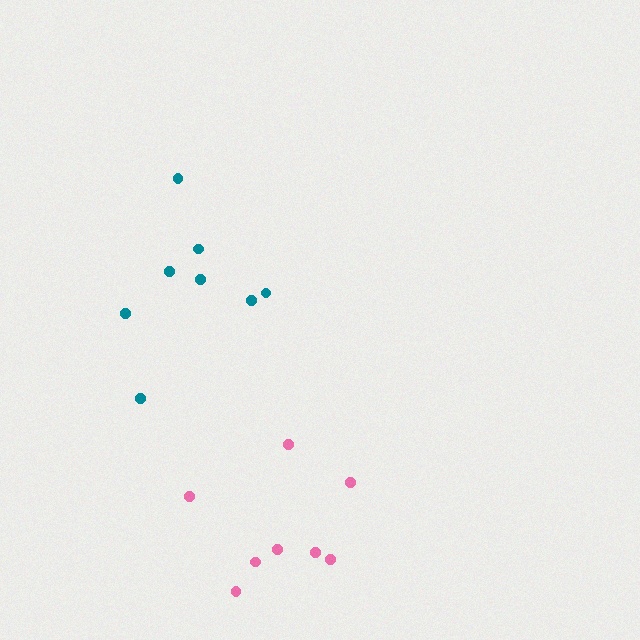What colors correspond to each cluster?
The clusters are colored: pink, teal.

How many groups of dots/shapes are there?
There are 2 groups.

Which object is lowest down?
The pink cluster is bottommost.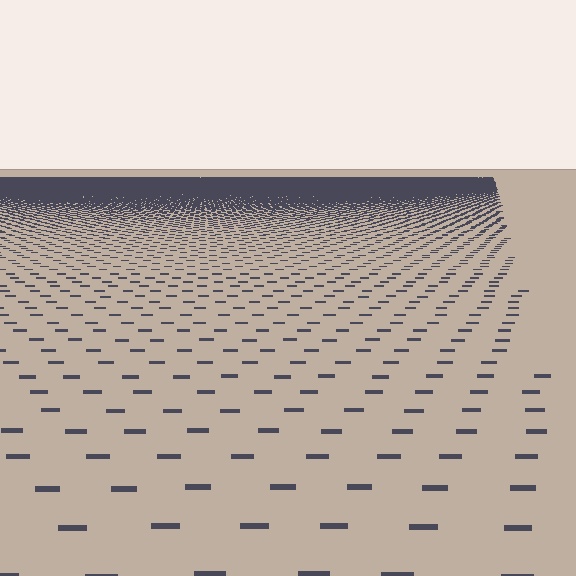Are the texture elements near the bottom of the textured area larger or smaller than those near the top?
Larger. Near the bottom, elements are closer to the viewer and appear at a bigger on-screen size.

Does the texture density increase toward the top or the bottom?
Density increases toward the top.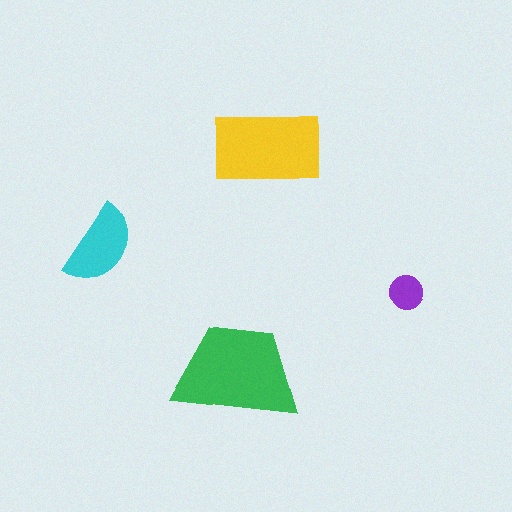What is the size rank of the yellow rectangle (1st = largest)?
2nd.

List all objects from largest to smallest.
The green trapezoid, the yellow rectangle, the cyan semicircle, the purple circle.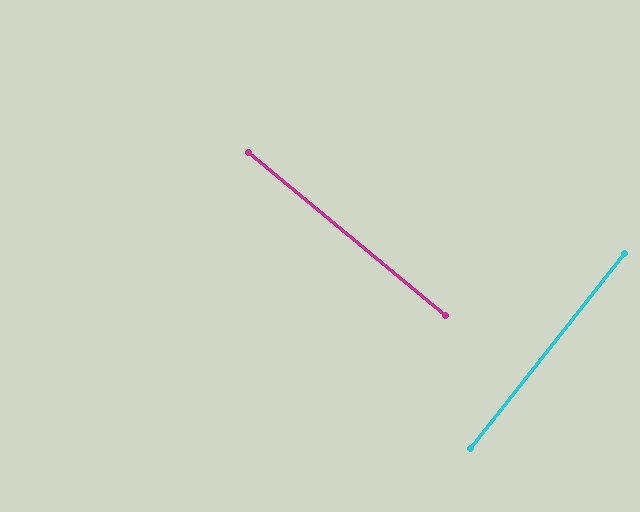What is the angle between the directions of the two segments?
Approximately 89 degrees.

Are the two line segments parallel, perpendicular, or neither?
Perpendicular — they meet at approximately 89°.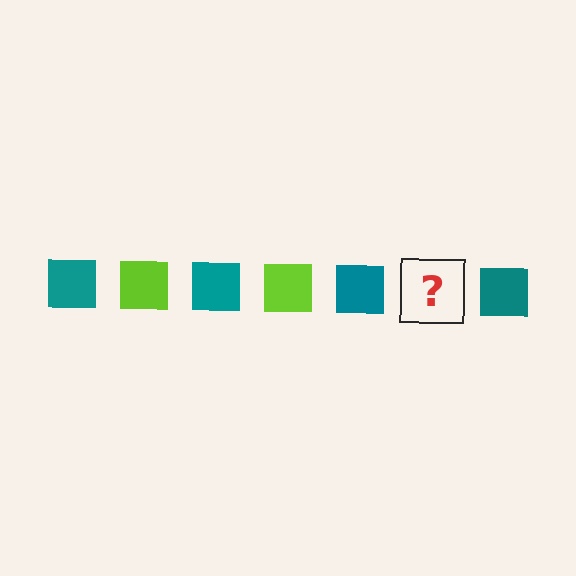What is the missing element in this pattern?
The missing element is a lime square.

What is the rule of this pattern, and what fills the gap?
The rule is that the pattern cycles through teal, lime squares. The gap should be filled with a lime square.